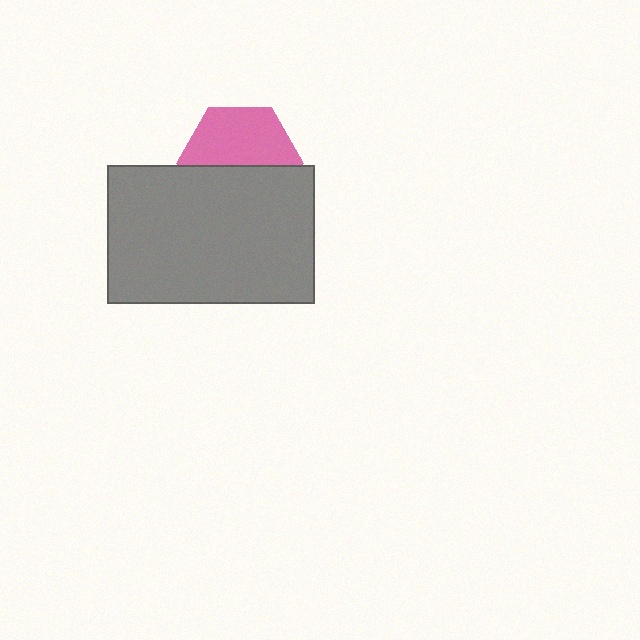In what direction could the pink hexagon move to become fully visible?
The pink hexagon could move up. That would shift it out from behind the gray rectangle entirely.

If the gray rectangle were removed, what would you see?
You would see the complete pink hexagon.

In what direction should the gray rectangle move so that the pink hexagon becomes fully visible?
The gray rectangle should move down. That is the shortest direction to clear the overlap and leave the pink hexagon fully visible.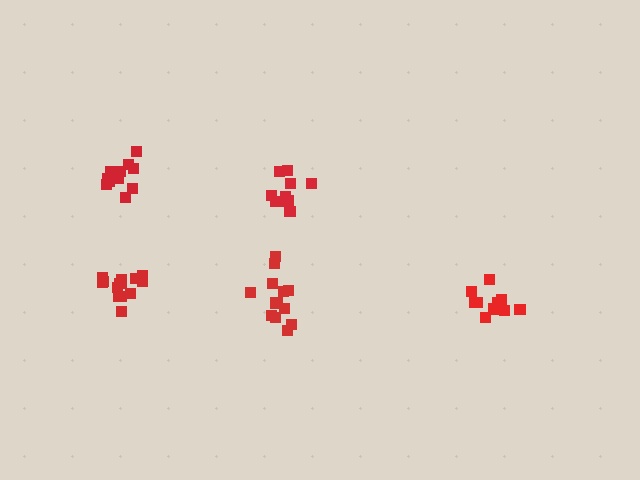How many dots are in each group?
Group 1: 13 dots, Group 2: 14 dots, Group 3: 14 dots, Group 4: 11 dots, Group 5: 11 dots (63 total).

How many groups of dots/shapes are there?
There are 5 groups.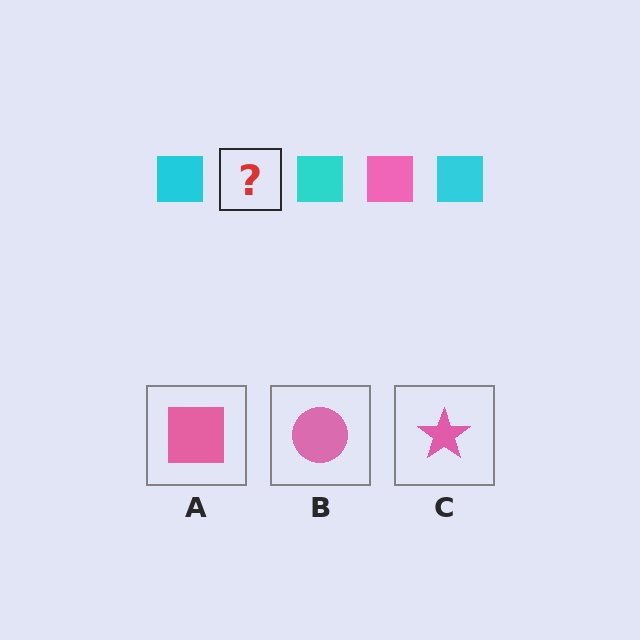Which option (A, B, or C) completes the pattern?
A.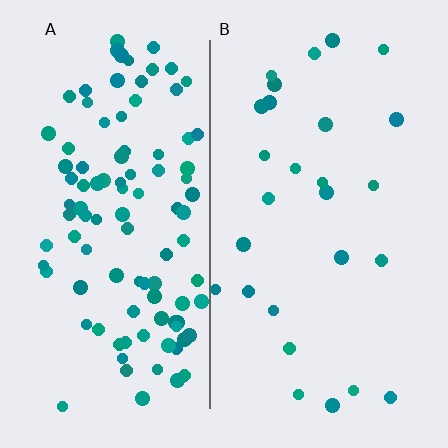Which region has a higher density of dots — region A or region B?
A (the left).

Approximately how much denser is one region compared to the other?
Approximately 3.8× — region A over region B.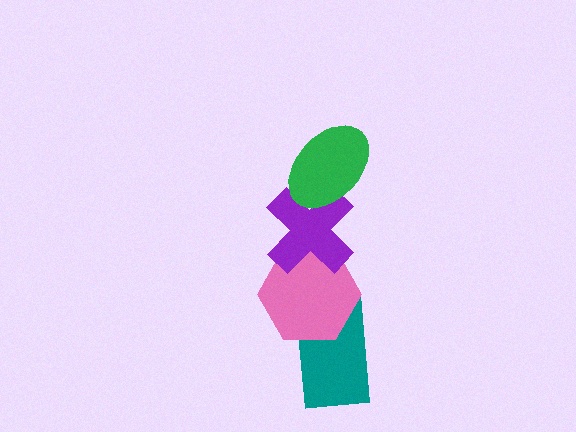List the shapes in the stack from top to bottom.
From top to bottom: the green ellipse, the purple cross, the pink hexagon, the teal rectangle.